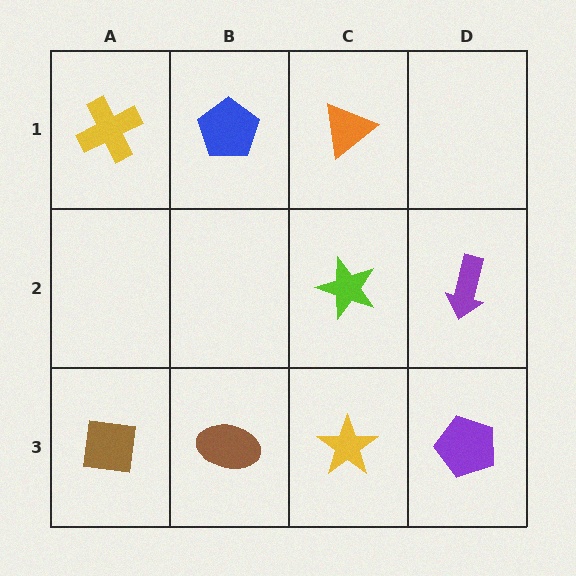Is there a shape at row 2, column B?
No, that cell is empty.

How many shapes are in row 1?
3 shapes.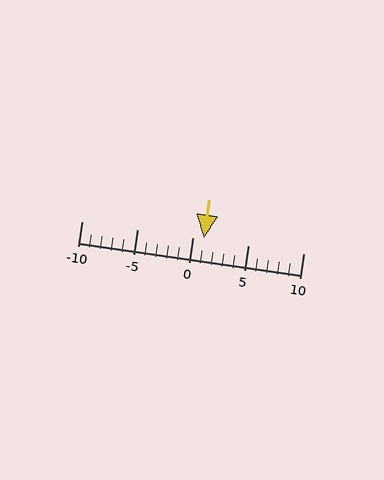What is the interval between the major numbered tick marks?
The major tick marks are spaced 5 units apart.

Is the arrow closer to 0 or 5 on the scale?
The arrow is closer to 0.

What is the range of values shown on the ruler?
The ruler shows values from -10 to 10.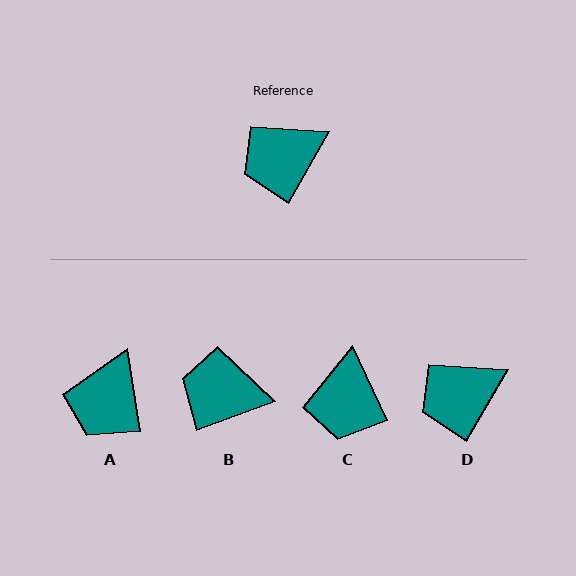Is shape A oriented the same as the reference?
No, it is off by about 38 degrees.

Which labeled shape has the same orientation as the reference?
D.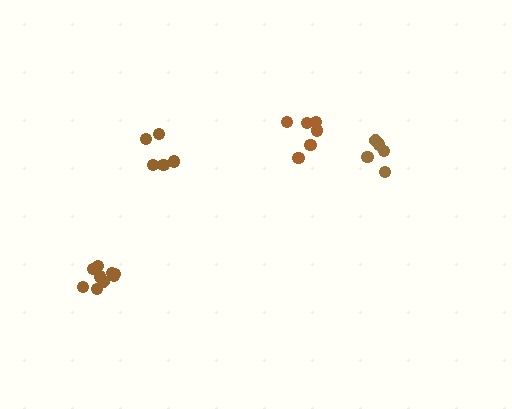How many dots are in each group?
Group 1: 9 dots, Group 2: 5 dots, Group 3: 6 dots, Group 4: 5 dots (25 total).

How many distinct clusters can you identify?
There are 4 distinct clusters.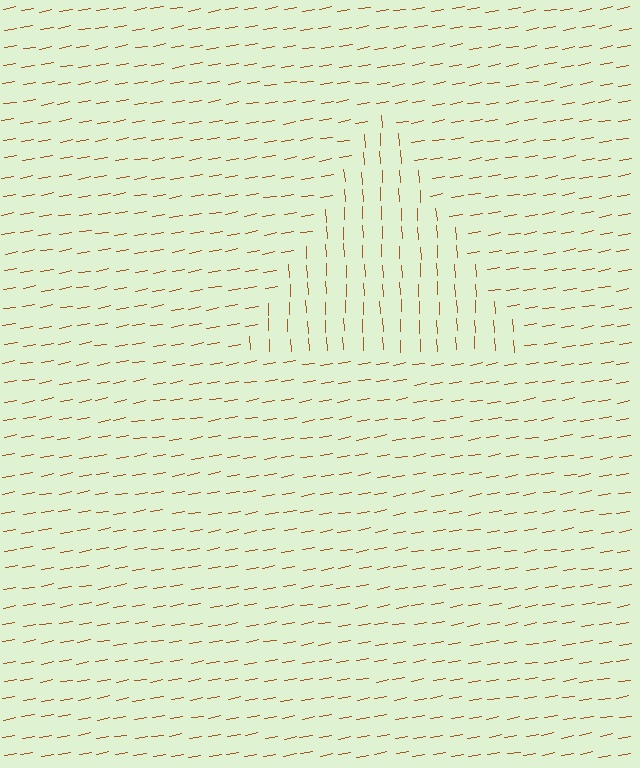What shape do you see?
I see a triangle.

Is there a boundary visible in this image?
Yes, there is a texture boundary formed by a change in line orientation.